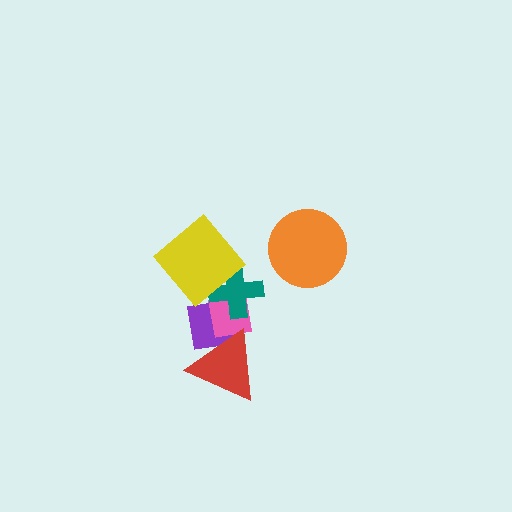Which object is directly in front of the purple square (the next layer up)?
The pink square is directly in front of the purple square.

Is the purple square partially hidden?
Yes, it is partially covered by another shape.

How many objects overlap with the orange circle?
0 objects overlap with the orange circle.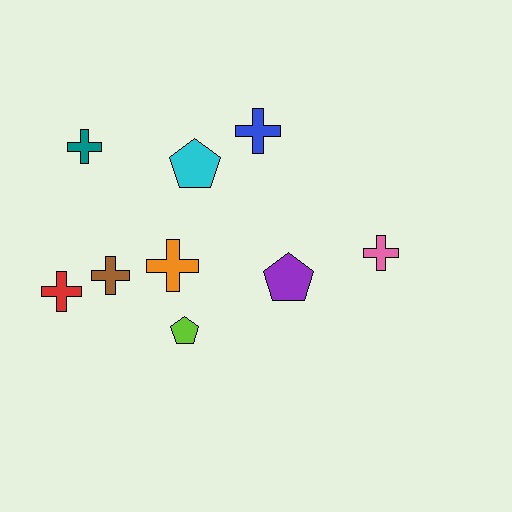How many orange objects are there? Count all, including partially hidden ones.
There is 1 orange object.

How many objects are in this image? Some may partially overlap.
There are 9 objects.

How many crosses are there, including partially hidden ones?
There are 6 crosses.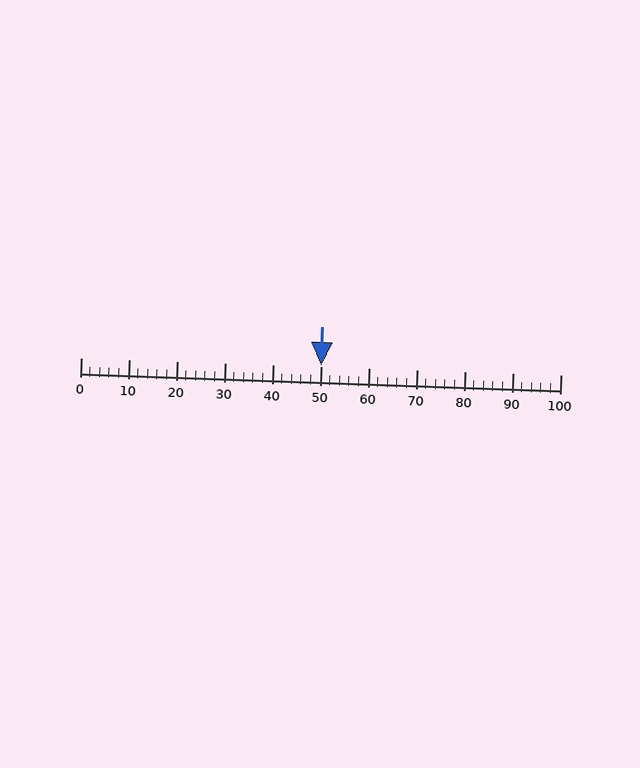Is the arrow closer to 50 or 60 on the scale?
The arrow is closer to 50.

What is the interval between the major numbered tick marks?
The major tick marks are spaced 10 units apart.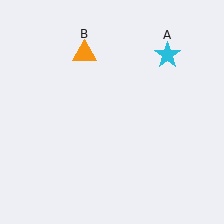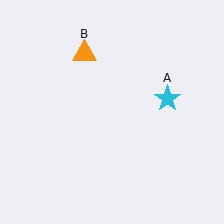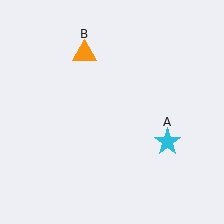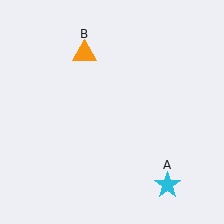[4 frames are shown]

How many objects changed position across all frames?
1 object changed position: cyan star (object A).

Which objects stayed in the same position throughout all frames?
Orange triangle (object B) remained stationary.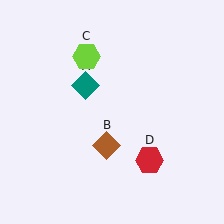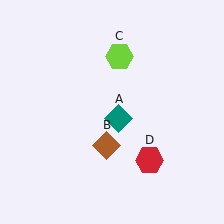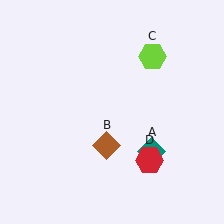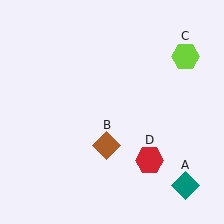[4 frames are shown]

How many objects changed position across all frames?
2 objects changed position: teal diamond (object A), lime hexagon (object C).